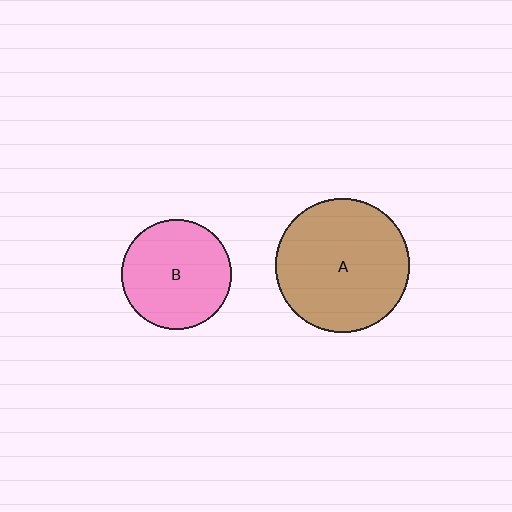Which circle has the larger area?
Circle A (brown).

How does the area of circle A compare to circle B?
Approximately 1.5 times.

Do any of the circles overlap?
No, none of the circles overlap.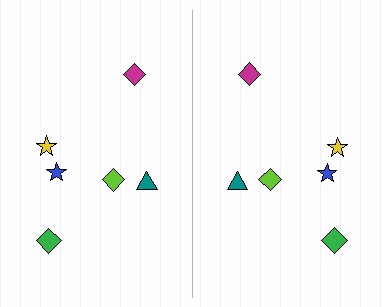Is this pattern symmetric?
Yes, this pattern has bilateral (reflection) symmetry.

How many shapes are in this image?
There are 12 shapes in this image.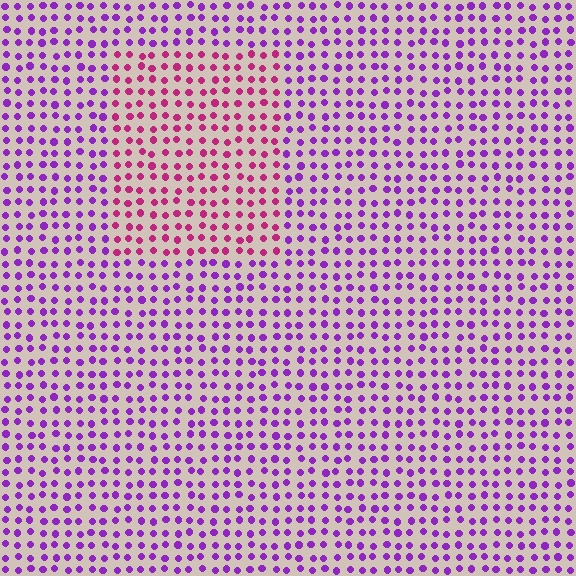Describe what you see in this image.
The image is filled with small purple elements in a uniform arrangement. A rectangle-shaped region is visible where the elements are tinted to a slightly different hue, forming a subtle color boundary.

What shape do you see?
I see a rectangle.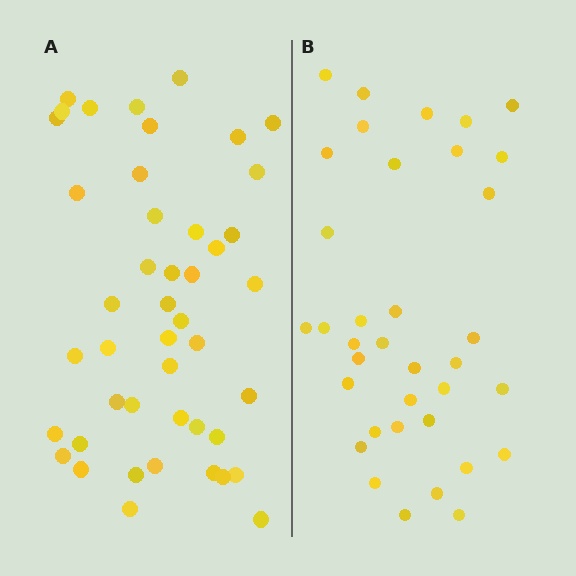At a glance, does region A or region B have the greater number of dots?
Region A (the left region) has more dots.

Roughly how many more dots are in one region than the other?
Region A has roughly 8 or so more dots than region B.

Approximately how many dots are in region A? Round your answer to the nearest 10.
About 40 dots. (The exact count is 45, which rounds to 40.)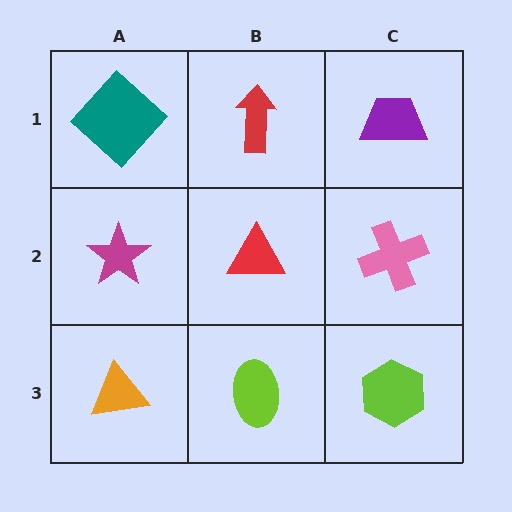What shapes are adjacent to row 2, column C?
A purple trapezoid (row 1, column C), a lime hexagon (row 3, column C), a red triangle (row 2, column B).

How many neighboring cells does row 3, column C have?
2.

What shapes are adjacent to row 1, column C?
A pink cross (row 2, column C), a red arrow (row 1, column B).